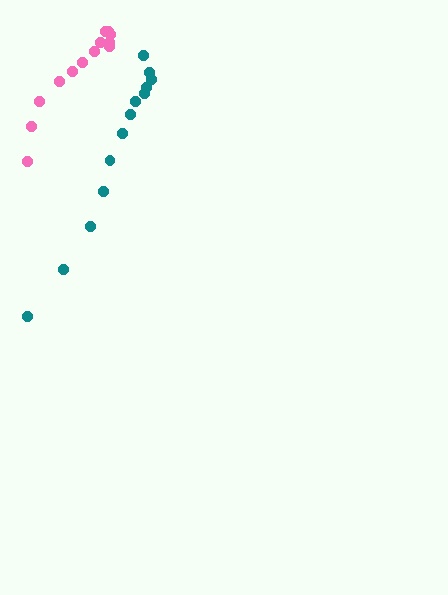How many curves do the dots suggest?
There are 2 distinct paths.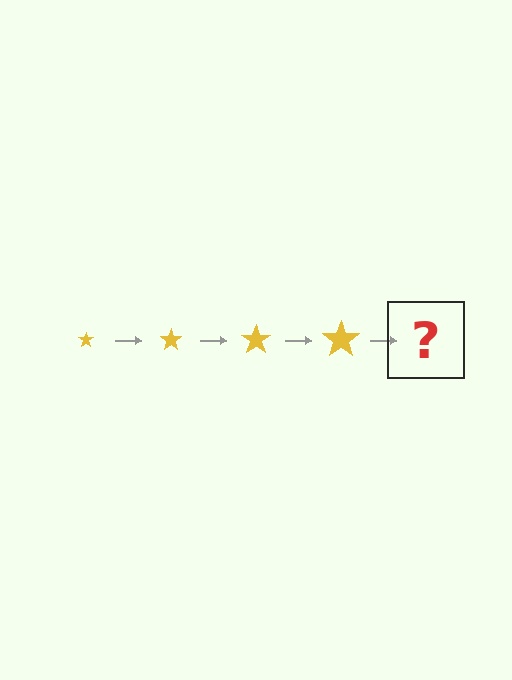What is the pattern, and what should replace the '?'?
The pattern is that the star gets progressively larger each step. The '?' should be a yellow star, larger than the previous one.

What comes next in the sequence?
The next element should be a yellow star, larger than the previous one.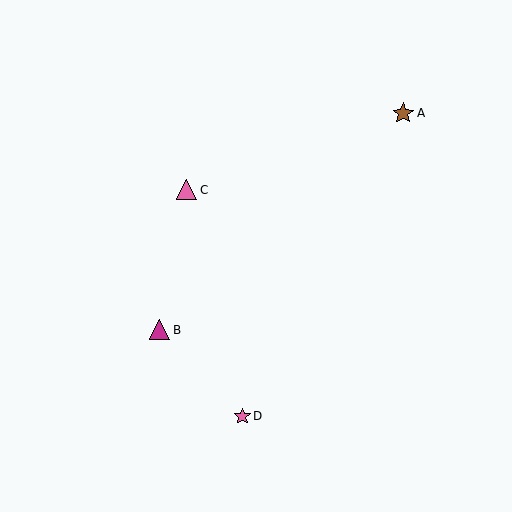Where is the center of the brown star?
The center of the brown star is at (403, 113).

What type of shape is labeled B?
Shape B is a magenta triangle.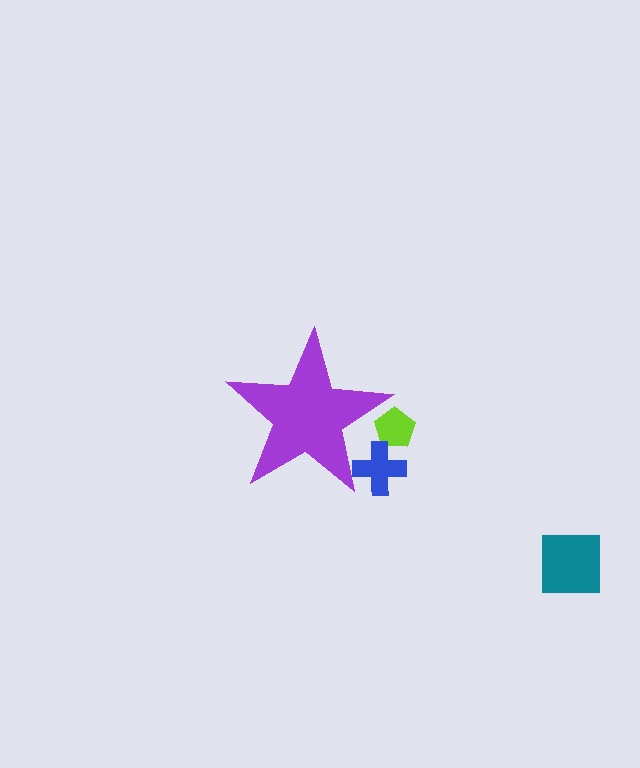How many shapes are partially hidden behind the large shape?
2 shapes are partially hidden.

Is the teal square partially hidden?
No, the teal square is fully visible.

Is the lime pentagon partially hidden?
Yes, the lime pentagon is partially hidden behind the purple star.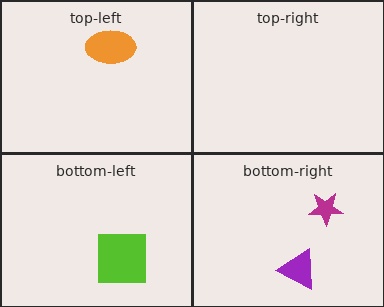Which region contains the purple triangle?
The bottom-right region.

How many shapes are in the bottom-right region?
2.